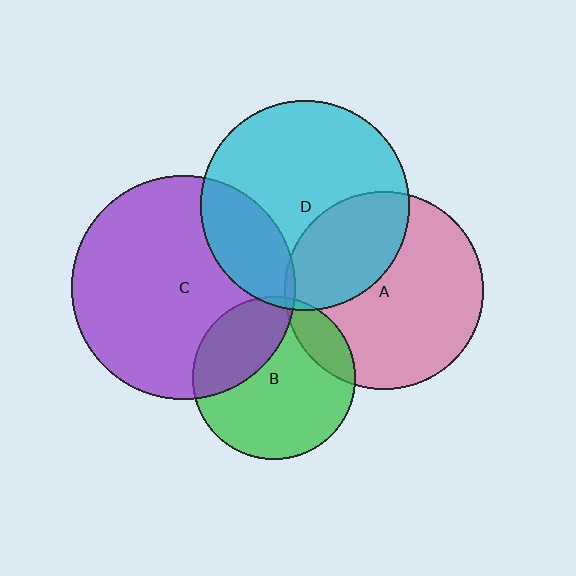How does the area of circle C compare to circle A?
Approximately 1.3 times.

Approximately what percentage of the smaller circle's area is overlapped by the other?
Approximately 15%.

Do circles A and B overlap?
Yes.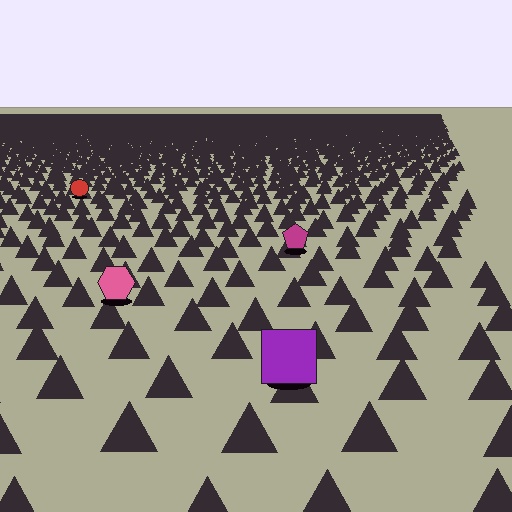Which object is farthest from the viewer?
The red circle is farthest from the viewer. It appears smaller and the ground texture around it is denser.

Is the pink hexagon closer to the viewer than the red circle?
Yes. The pink hexagon is closer — you can tell from the texture gradient: the ground texture is coarser near it.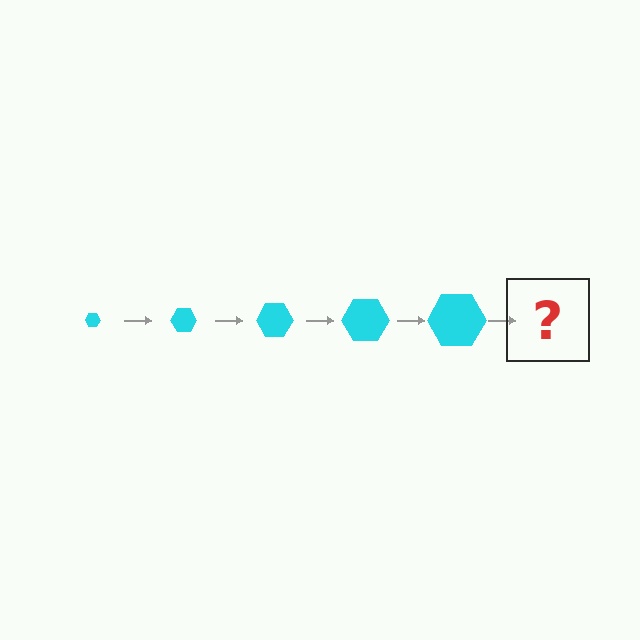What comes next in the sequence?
The next element should be a cyan hexagon, larger than the previous one.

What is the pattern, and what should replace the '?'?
The pattern is that the hexagon gets progressively larger each step. The '?' should be a cyan hexagon, larger than the previous one.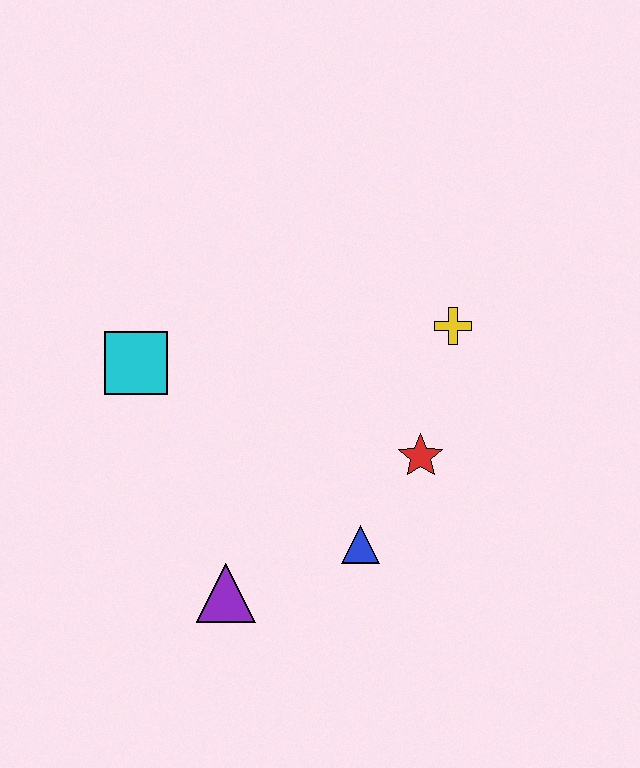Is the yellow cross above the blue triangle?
Yes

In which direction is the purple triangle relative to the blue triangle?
The purple triangle is to the left of the blue triangle.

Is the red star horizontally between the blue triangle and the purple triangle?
No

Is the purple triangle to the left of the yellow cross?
Yes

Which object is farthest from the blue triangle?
The cyan square is farthest from the blue triangle.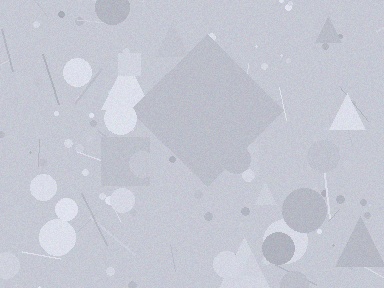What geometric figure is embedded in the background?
A diamond is embedded in the background.